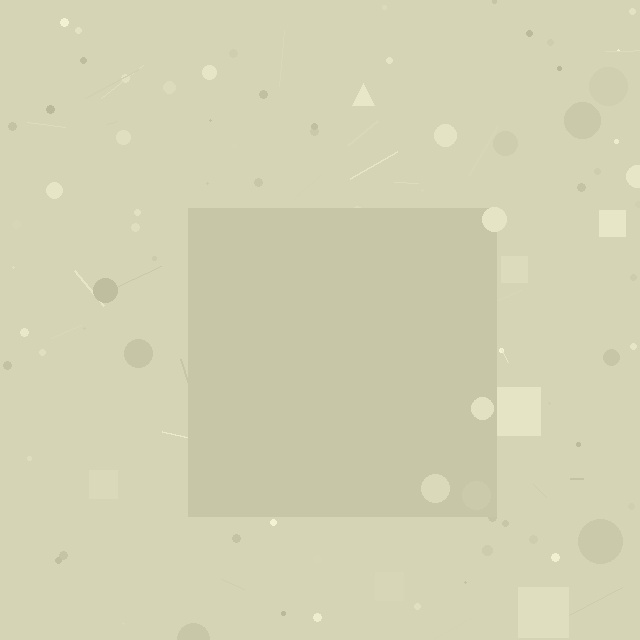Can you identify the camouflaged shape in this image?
The camouflaged shape is a square.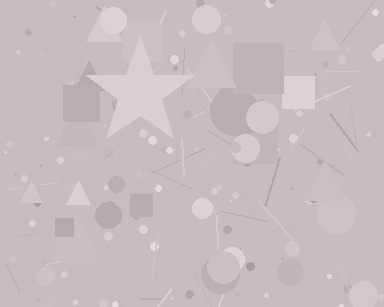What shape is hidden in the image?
A star is hidden in the image.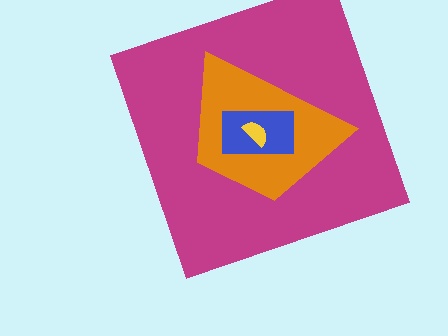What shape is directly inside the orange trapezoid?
The blue rectangle.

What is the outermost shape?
The magenta square.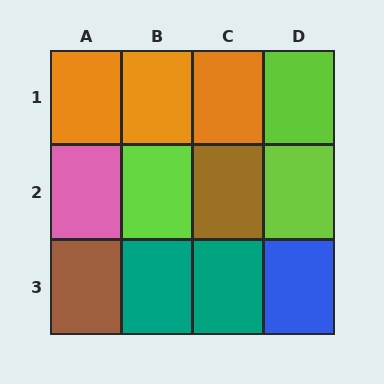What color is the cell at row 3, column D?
Blue.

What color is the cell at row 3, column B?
Teal.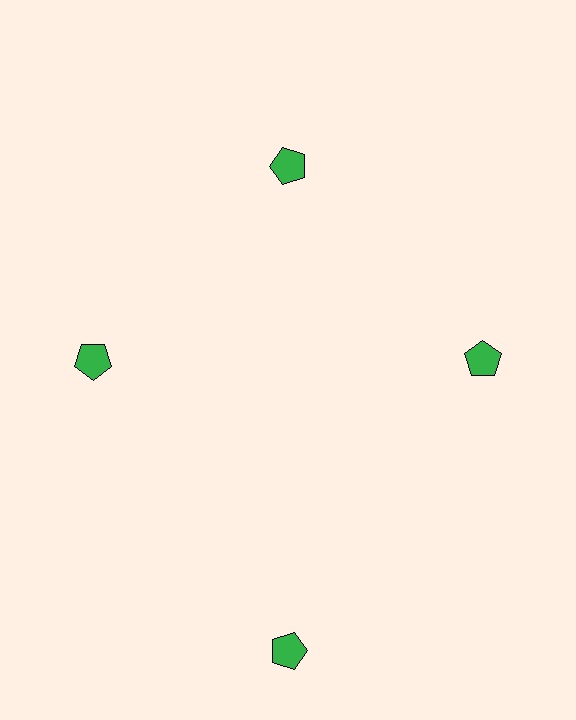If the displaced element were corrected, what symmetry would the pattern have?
It would have 4-fold rotational symmetry — the pattern would map onto itself every 90 degrees.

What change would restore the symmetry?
The symmetry would be restored by moving it inward, back onto the ring so that all 4 pentagons sit at equal angles and equal distance from the center.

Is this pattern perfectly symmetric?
No. The 4 green pentagons are arranged in a ring, but one element near the 6 o'clock position is pushed outward from the center, breaking the 4-fold rotational symmetry.